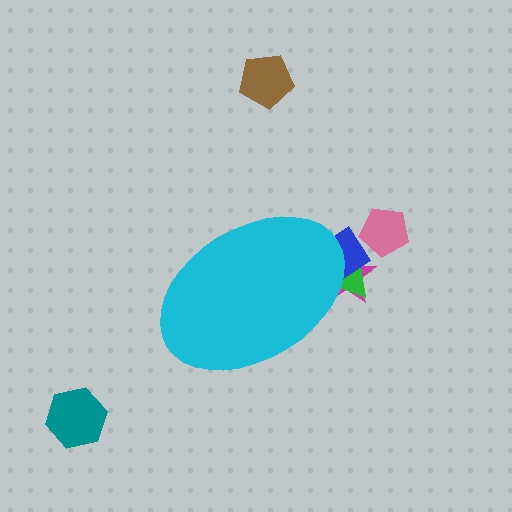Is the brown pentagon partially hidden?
No, the brown pentagon is fully visible.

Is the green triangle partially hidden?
Yes, the green triangle is partially hidden behind the cyan ellipse.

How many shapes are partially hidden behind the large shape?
3 shapes are partially hidden.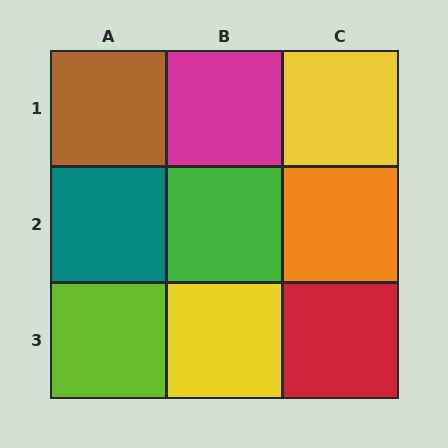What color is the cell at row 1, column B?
Magenta.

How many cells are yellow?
2 cells are yellow.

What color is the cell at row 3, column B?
Yellow.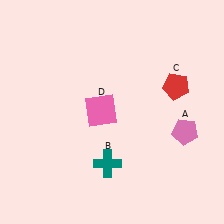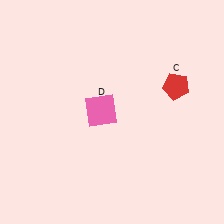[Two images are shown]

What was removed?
The pink pentagon (A), the teal cross (B) were removed in Image 2.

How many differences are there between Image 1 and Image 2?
There are 2 differences between the two images.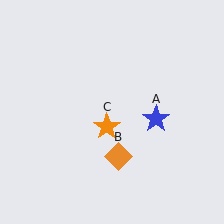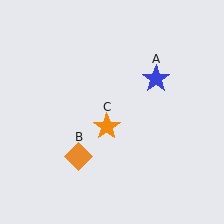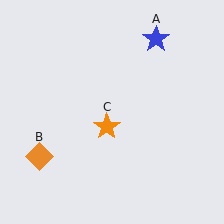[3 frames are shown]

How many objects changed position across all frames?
2 objects changed position: blue star (object A), orange diamond (object B).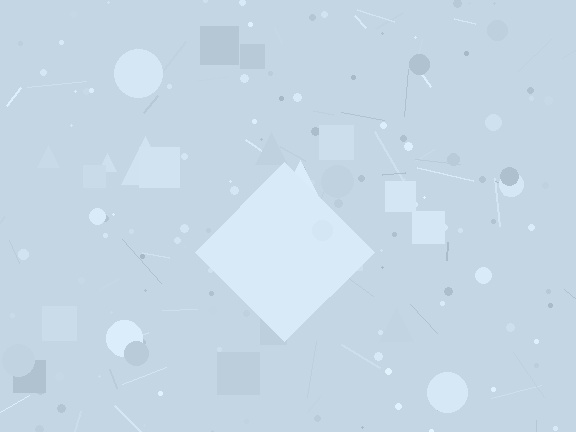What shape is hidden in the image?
A diamond is hidden in the image.